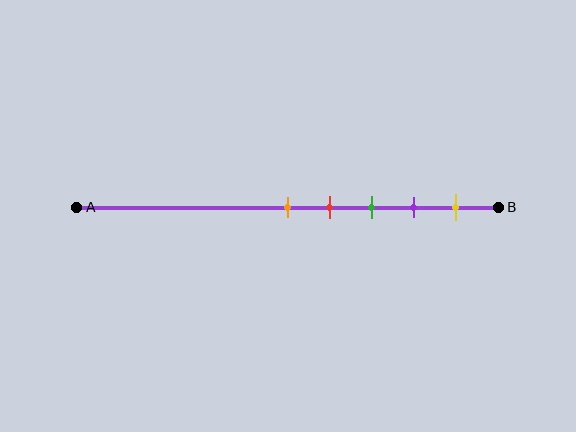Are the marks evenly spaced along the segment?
Yes, the marks are approximately evenly spaced.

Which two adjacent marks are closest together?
The orange and red marks are the closest adjacent pair.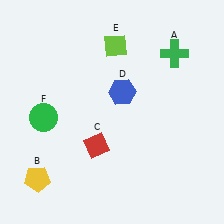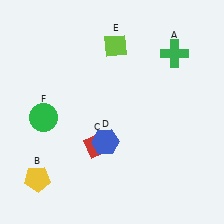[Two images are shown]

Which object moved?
The blue hexagon (D) moved down.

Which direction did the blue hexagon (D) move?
The blue hexagon (D) moved down.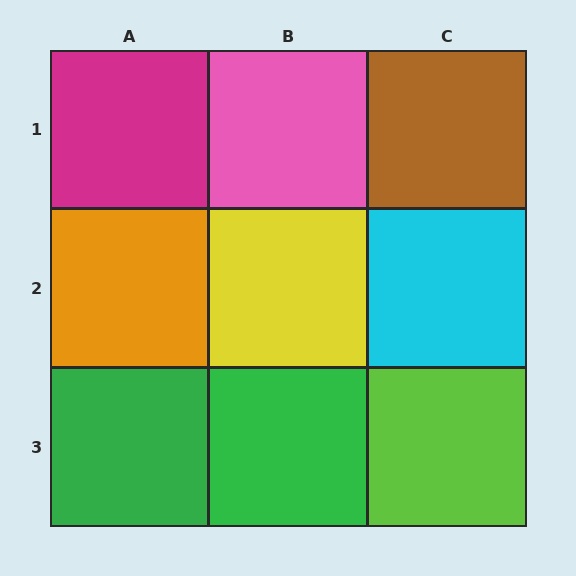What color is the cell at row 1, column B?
Pink.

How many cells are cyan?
1 cell is cyan.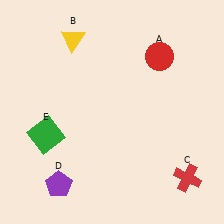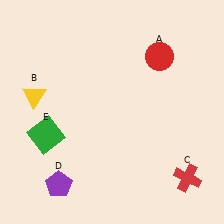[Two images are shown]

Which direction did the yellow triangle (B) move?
The yellow triangle (B) moved down.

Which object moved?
The yellow triangle (B) moved down.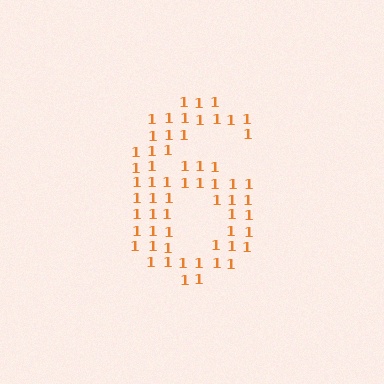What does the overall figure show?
The overall figure shows the digit 6.